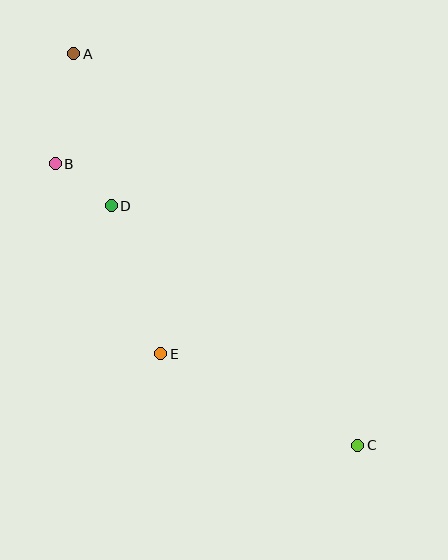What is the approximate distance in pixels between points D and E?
The distance between D and E is approximately 156 pixels.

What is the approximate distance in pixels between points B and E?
The distance between B and E is approximately 217 pixels.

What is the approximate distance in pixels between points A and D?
The distance between A and D is approximately 157 pixels.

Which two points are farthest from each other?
Points A and C are farthest from each other.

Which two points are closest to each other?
Points B and D are closest to each other.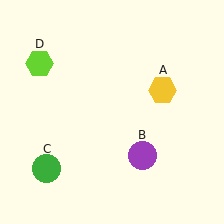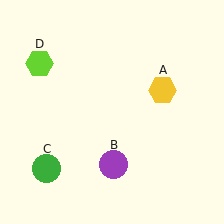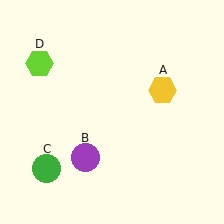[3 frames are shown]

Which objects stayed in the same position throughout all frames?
Yellow hexagon (object A) and green circle (object C) and lime hexagon (object D) remained stationary.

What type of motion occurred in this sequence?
The purple circle (object B) rotated clockwise around the center of the scene.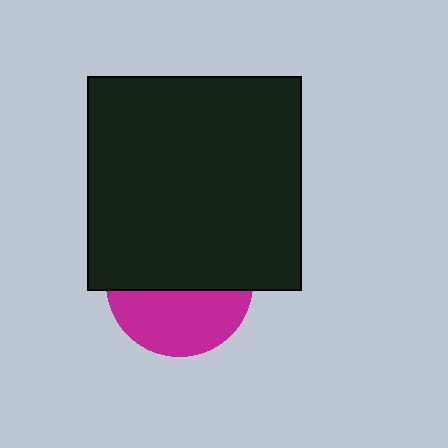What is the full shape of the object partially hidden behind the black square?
The partially hidden object is a magenta circle.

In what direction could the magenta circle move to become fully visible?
The magenta circle could move down. That would shift it out from behind the black square entirely.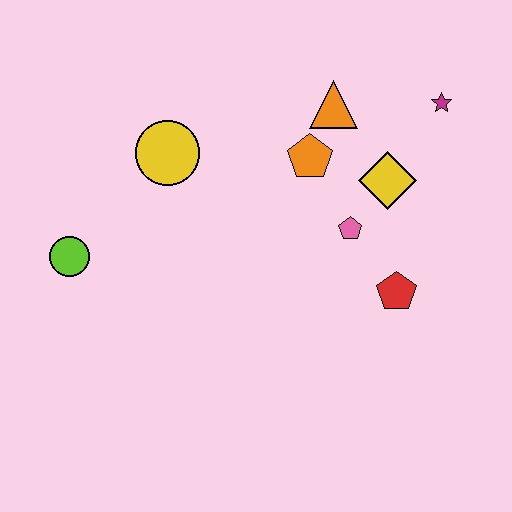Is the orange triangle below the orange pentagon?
No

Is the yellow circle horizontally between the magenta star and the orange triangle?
No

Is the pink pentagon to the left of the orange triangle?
No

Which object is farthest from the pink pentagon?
The lime circle is farthest from the pink pentagon.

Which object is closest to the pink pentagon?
The yellow diamond is closest to the pink pentagon.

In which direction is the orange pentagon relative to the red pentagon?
The orange pentagon is above the red pentagon.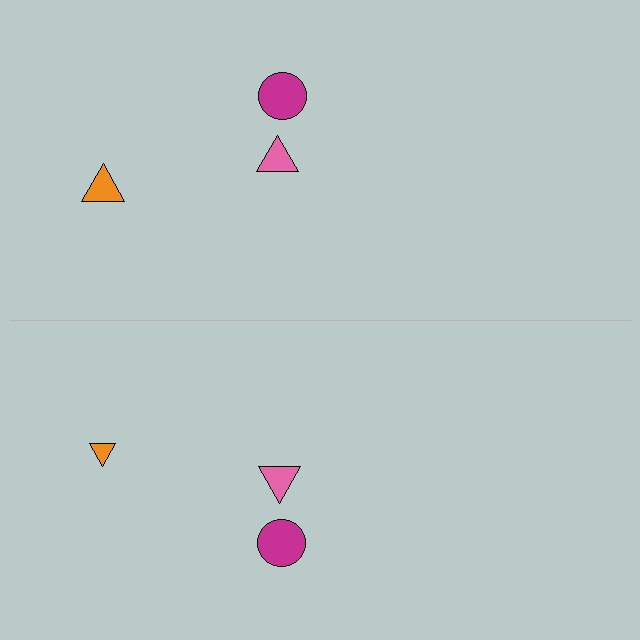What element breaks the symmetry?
The orange triangle on the bottom side has a different size than its mirror counterpart.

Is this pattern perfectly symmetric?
No, the pattern is not perfectly symmetric. The orange triangle on the bottom side has a different size than its mirror counterpart.